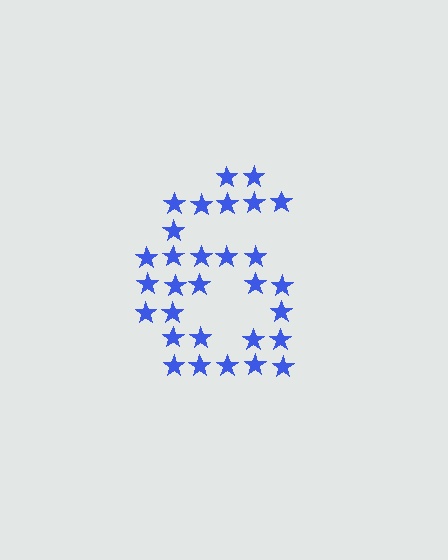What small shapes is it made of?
It is made of small stars.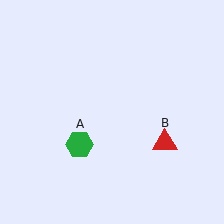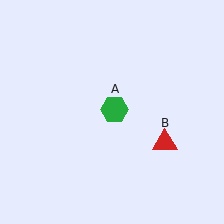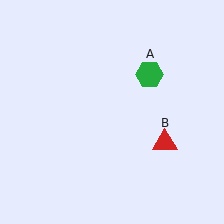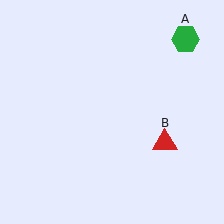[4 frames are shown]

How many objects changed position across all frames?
1 object changed position: green hexagon (object A).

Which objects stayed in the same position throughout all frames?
Red triangle (object B) remained stationary.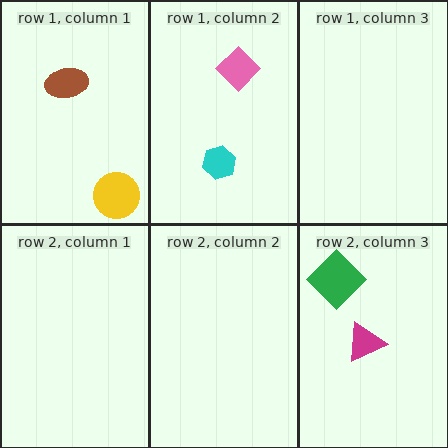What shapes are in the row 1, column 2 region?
The cyan hexagon, the pink diamond.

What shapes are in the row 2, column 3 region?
The green diamond, the magenta triangle.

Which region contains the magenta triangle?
The row 2, column 3 region.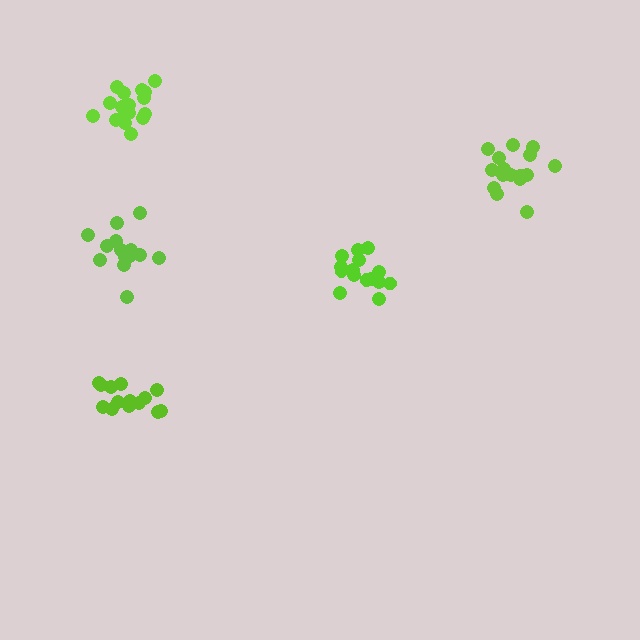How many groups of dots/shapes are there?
There are 5 groups.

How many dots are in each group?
Group 1: 18 dots, Group 2: 15 dots, Group 3: 15 dots, Group 4: 15 dots, Group 5: 17 dots (80 total).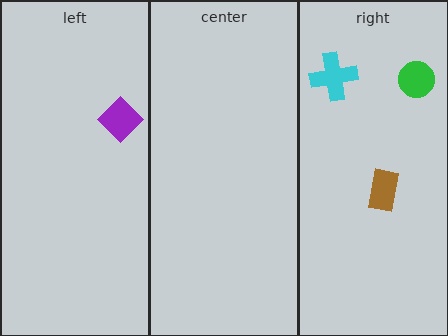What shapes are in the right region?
The brown rectangle, the green circle, the cyan cross.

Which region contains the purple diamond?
The left region.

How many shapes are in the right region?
3.